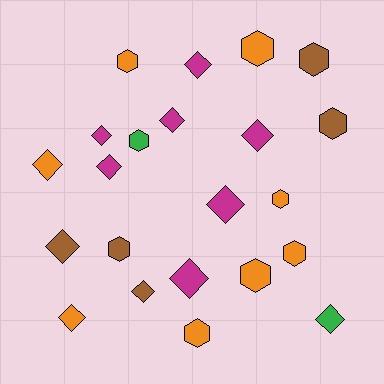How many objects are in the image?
There are 22 objects.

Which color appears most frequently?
Orange, with 8 objects.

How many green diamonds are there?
There is 1 green diamond.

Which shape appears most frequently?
Diamond, with 12 objects.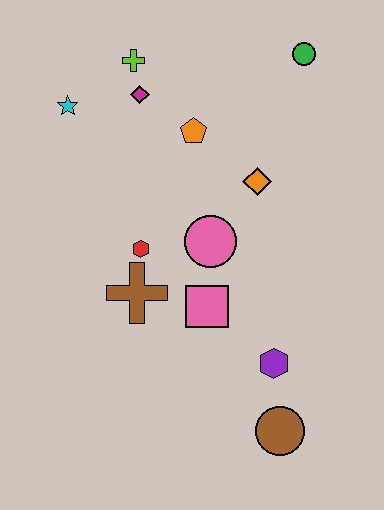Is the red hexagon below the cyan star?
Yes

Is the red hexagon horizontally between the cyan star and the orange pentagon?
Yes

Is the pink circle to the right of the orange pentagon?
Yes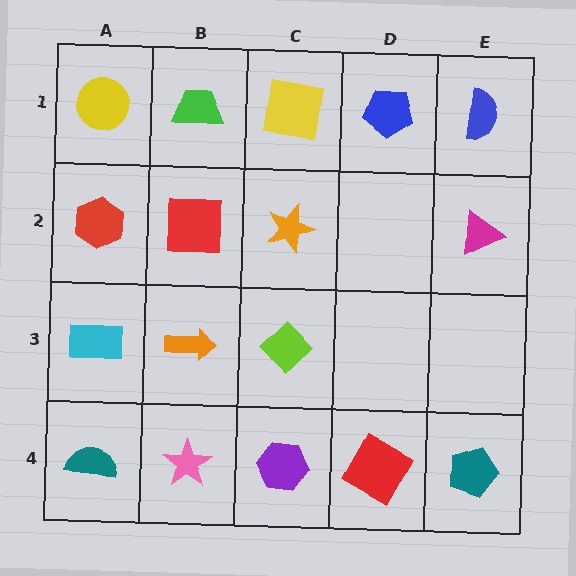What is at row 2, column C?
An orange star.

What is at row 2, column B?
A red square.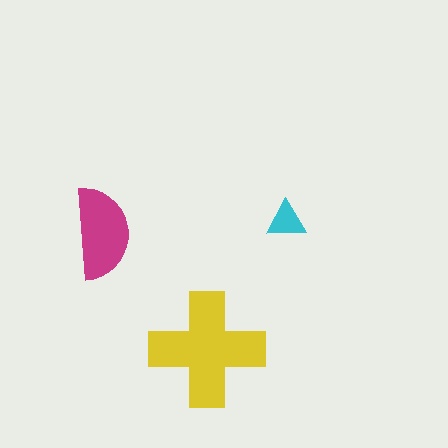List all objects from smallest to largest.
The cyan triangle, the magenta semicircle, the yellow cross.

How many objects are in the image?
There are 3 objects in the image.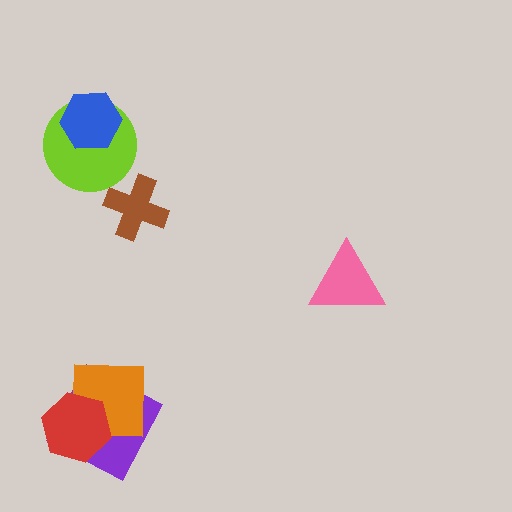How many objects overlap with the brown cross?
0 objects overlap with the brown cross.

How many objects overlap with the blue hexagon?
1 object overlaps with the blue hexagon.